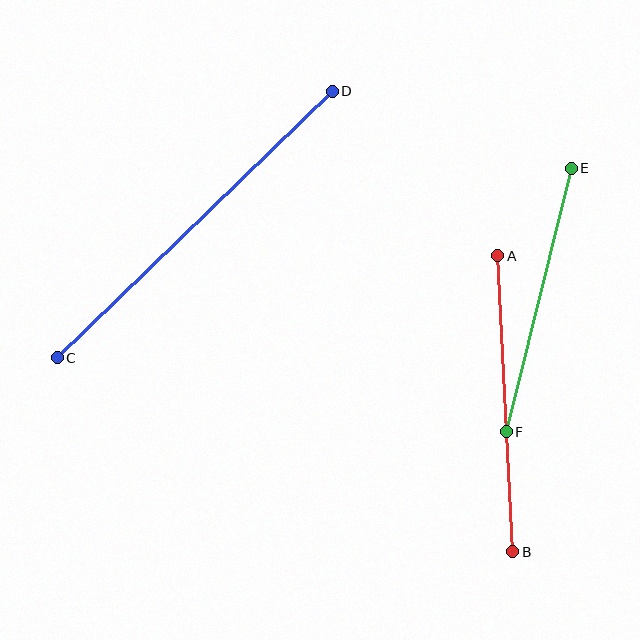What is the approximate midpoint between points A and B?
The midpoint is at approximately (505, 404) pixels.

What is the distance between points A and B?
The distance is approximately 297 pixels.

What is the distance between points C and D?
The distance is approximately 383 pixels.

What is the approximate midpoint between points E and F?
The midpoint is at approximately (539, 300) pixels.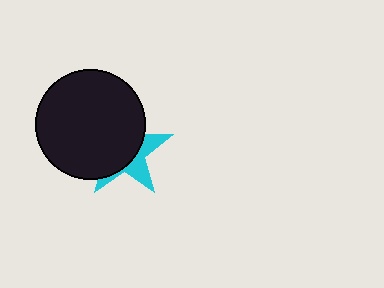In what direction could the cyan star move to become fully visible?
The cyan star could move toward the lower-right. That would shift it out from behind the black circle entirely.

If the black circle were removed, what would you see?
You would see the complete cyan star.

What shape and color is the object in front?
The object in front is a black circle.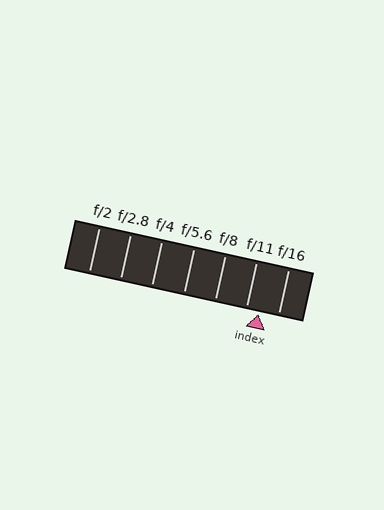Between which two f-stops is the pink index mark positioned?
The index mark is between f/11 and f/16.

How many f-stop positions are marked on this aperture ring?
There are 7 f-stop positions marked.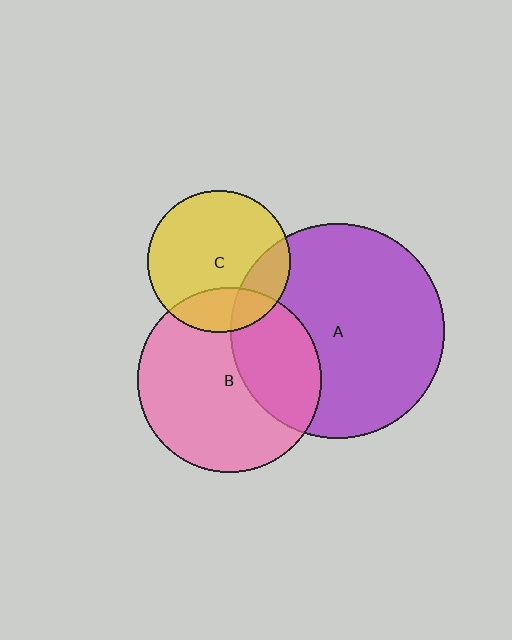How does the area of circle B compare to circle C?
Approximately 1.7 times.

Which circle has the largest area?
Circle A (purple).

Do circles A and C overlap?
Yes.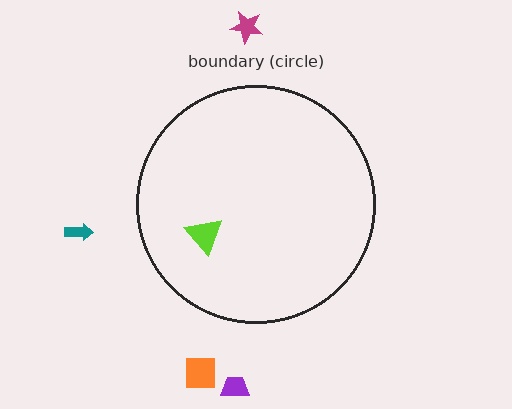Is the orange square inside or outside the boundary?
Outside.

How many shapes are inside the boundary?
1 inside, 4 outside.